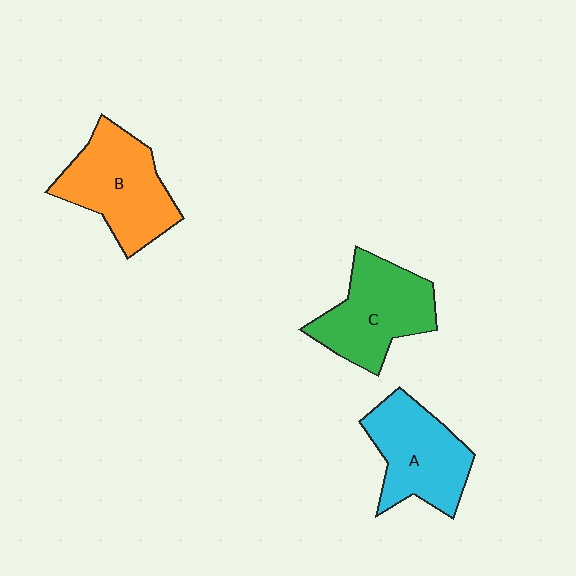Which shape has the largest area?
Shape B (orange).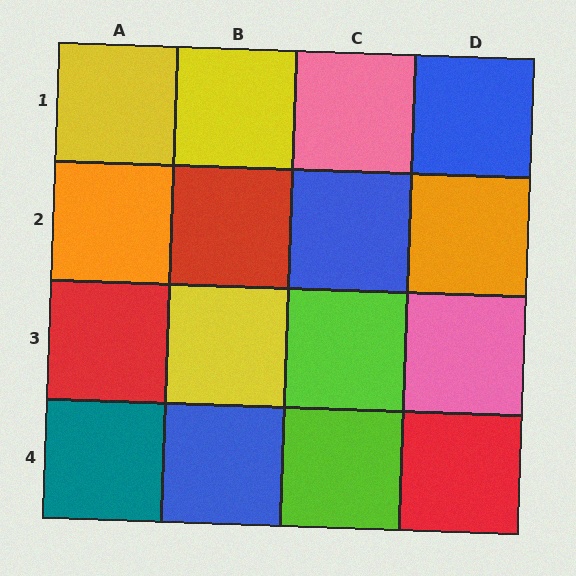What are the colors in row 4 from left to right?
Teal, blue, lime, red.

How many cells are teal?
1 cell is teal.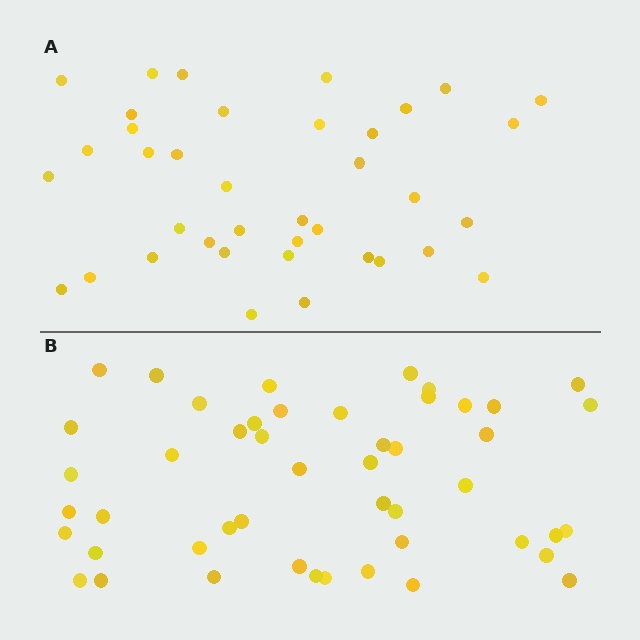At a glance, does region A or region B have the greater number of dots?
Region B (the bottom region) has more dots.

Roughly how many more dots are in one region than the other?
Region B has roughly 10 or so more dots than region A.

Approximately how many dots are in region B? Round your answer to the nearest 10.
About 50 dots. (The exact count is 48, which rounds to 50.)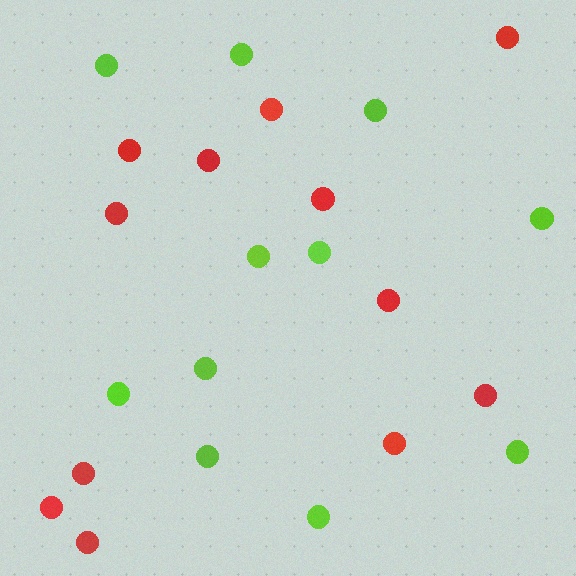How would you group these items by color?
There are 2 groups: one group of lime circles (11) and one group of red circles (12).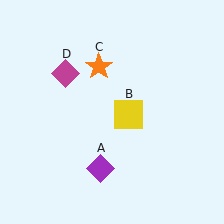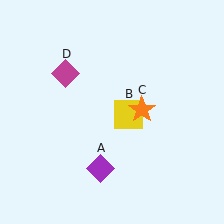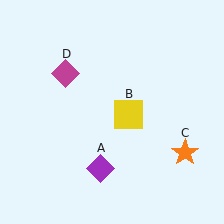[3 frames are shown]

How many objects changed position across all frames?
1 object changed position: orange star (object C).